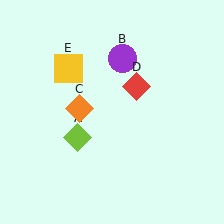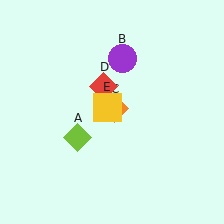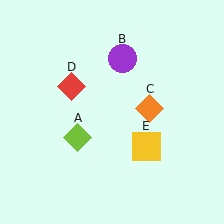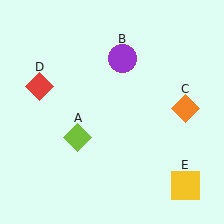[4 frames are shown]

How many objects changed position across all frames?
3 objects changed position: orange diamond (object C), red diamond (object D), yellow square (object E).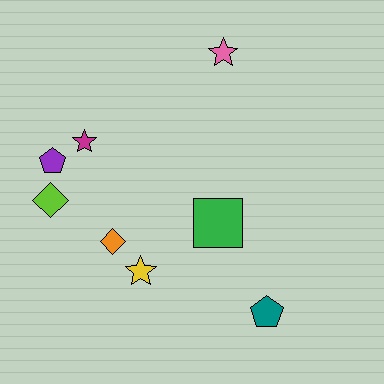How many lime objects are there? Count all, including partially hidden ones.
There is 1 lime object.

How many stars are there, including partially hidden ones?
There are 3 stars.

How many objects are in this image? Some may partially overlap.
There are 8 objects.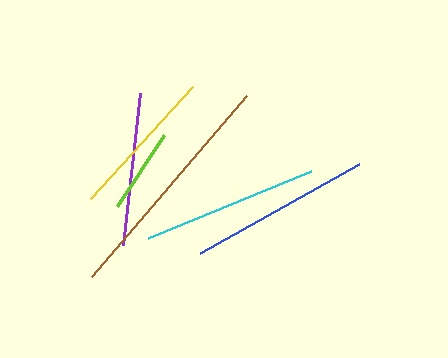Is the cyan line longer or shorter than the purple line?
The cyan line is longer than the purple line.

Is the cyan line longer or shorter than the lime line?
The cyan line is longer than the lime line.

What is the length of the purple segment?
The purple segment is approximately 153 pixels long.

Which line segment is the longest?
The brown line is the longest at approximately 238 pixels.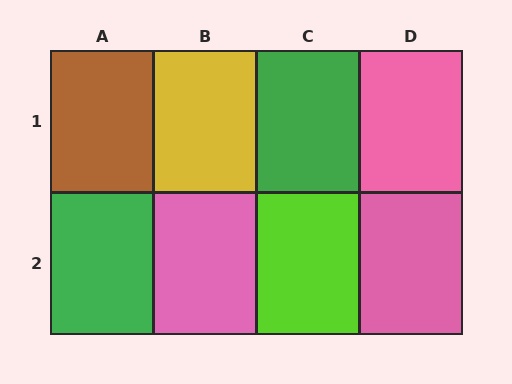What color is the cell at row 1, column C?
Green.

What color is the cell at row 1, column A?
Brown.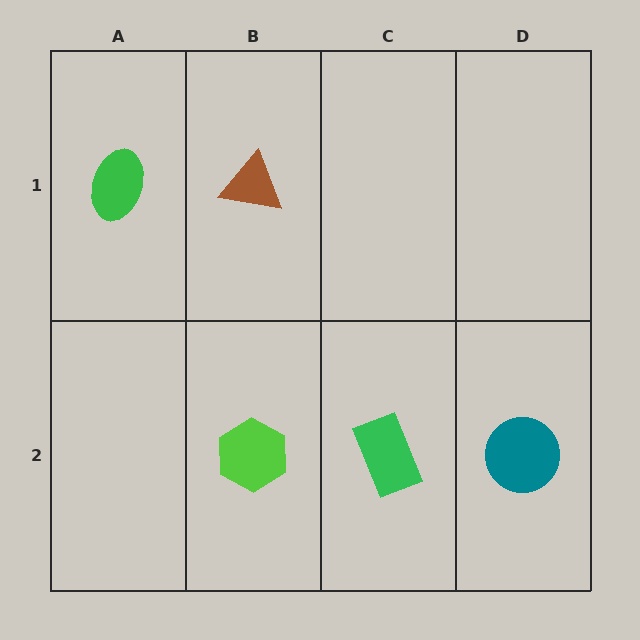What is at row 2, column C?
A green rectangle.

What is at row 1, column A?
A green ellipse.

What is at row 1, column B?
A brown triangle.